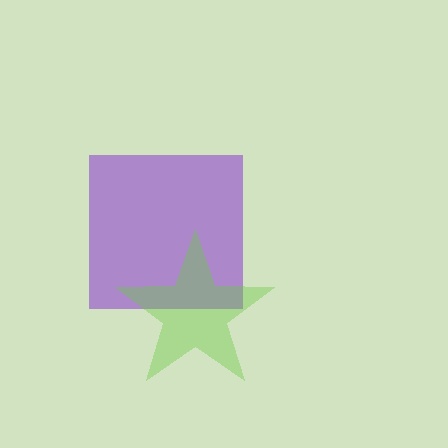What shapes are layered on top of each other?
The layered shapes are: a purple square, a lime star.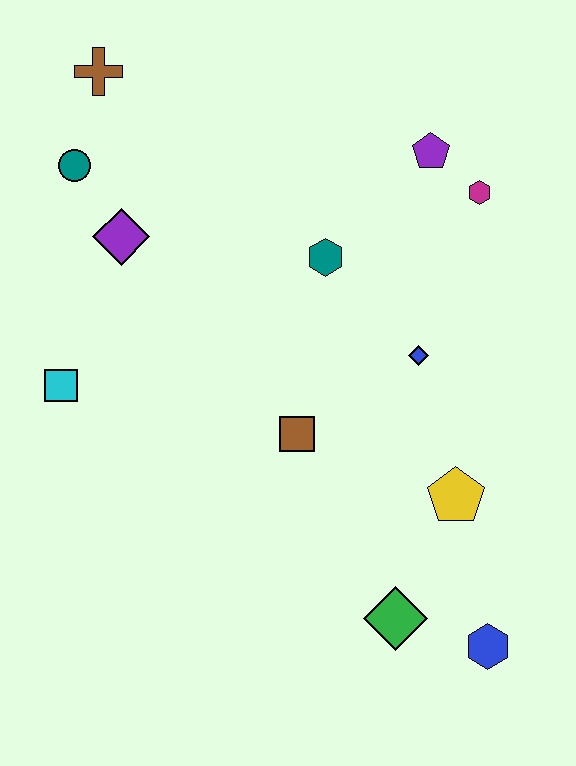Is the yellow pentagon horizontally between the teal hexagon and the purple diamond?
No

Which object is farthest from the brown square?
The brown cross is farthest from the brown square.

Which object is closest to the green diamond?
The blue hexagon is closest to the green diamond.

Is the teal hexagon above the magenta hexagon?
No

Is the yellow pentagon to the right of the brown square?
Yes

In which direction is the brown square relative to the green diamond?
The brown square is above the green diamond.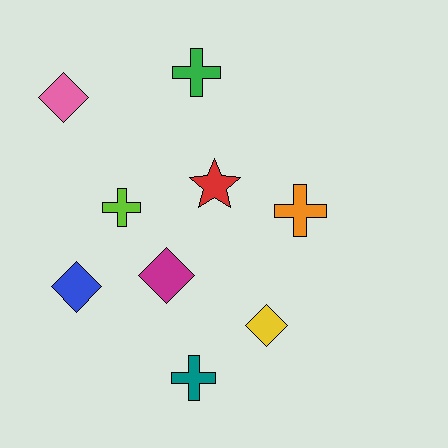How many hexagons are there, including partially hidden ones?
There are no hexagons.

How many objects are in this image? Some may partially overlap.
There are 9 objects.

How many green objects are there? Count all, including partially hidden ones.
There is 1 green object.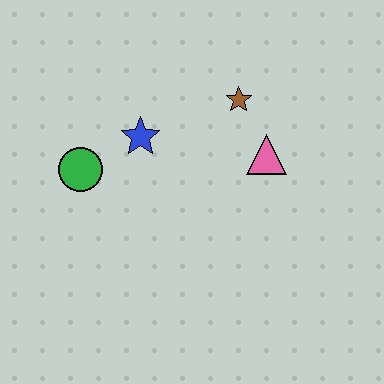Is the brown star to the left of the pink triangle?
Yes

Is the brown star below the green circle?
No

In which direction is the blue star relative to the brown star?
The blue star is to the left of the brown star.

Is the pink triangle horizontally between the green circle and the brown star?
No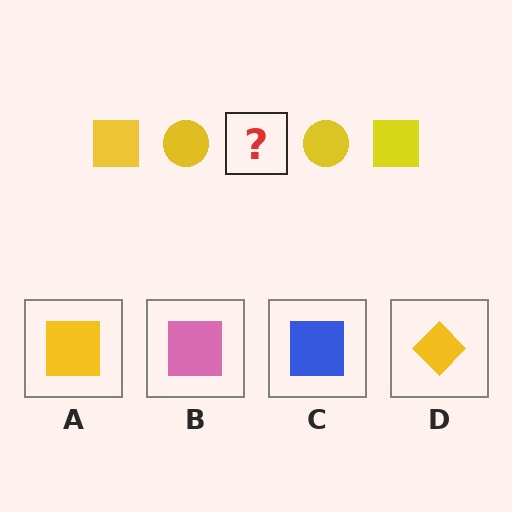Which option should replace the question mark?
Option A.